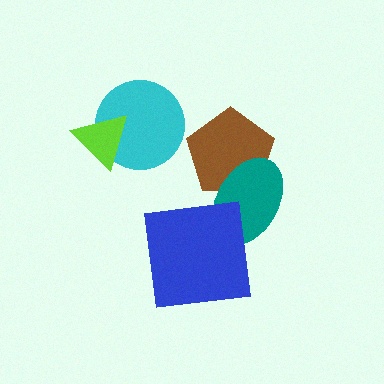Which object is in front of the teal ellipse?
The blue square is in front of the teal ellipse.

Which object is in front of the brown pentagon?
The teal ellipse is in front of the brown pentagon.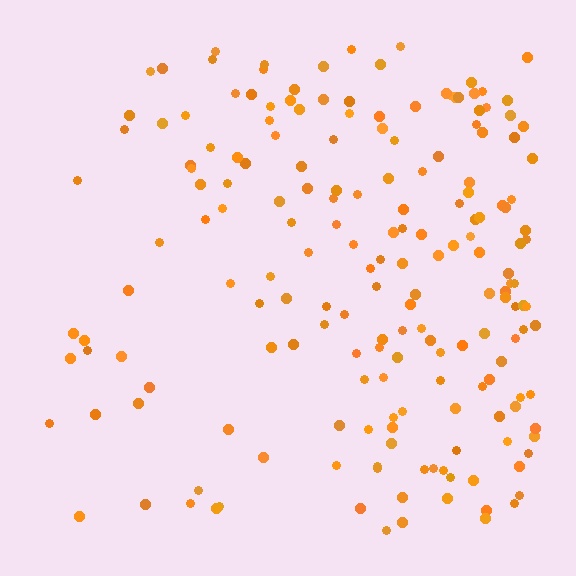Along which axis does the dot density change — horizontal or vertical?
Horizontal.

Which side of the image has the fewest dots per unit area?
The left.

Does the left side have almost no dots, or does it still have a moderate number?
Still a moderate number, just noticeably fewer than the right.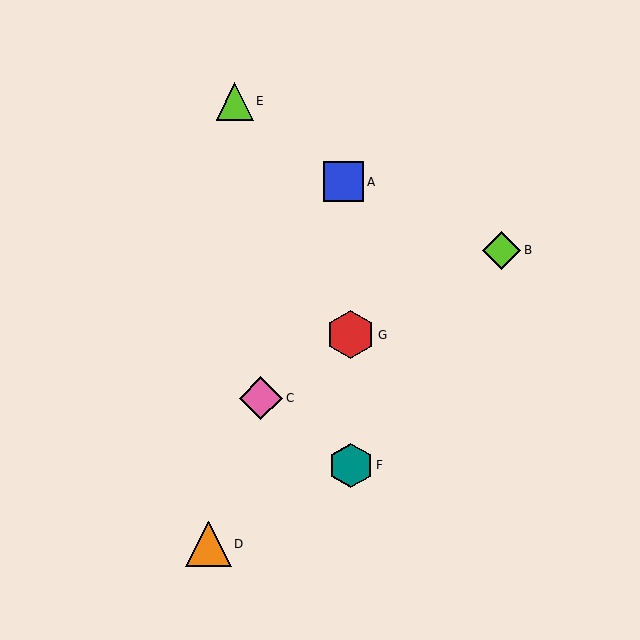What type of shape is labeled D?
Shape D is an orange triangle.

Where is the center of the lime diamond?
The center of the lime diamond is at (502, 250).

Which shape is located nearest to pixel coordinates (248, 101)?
The lime triangle (labeled E) at (235, 101) is nearest to that location.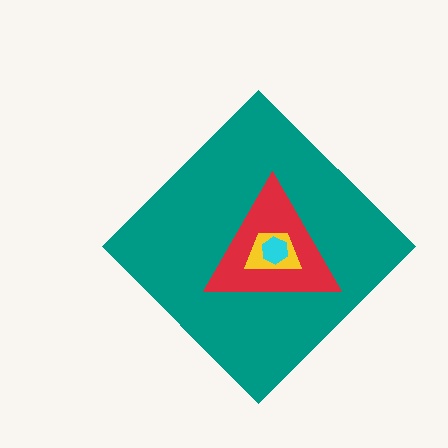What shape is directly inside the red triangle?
The yellow trapezoid.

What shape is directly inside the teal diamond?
The red triangle.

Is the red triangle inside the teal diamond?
Yes.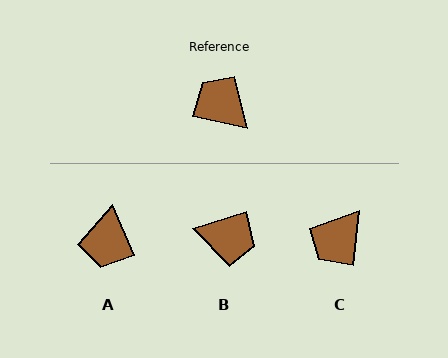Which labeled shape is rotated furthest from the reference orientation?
B, about 151 degrees away.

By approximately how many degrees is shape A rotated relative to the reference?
Approximately 125 degrees counter-clockwise.